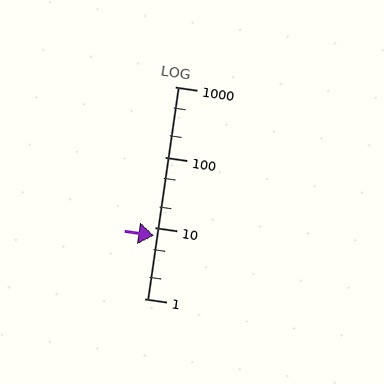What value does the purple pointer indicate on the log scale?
The pointer indicates approximately 7.7.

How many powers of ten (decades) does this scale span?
The scale spans 3 decades, from 1 to 1000.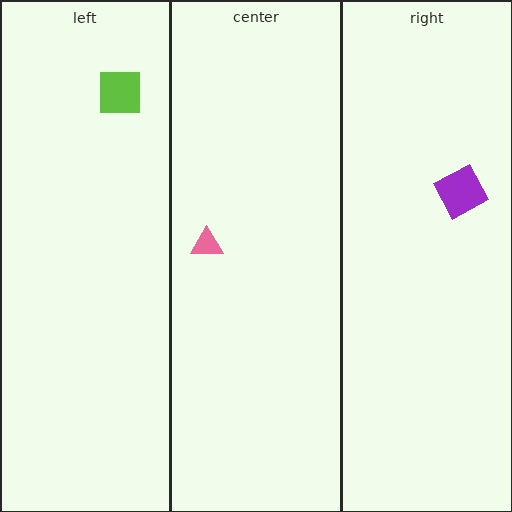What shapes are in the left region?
The lime square.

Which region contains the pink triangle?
The center region.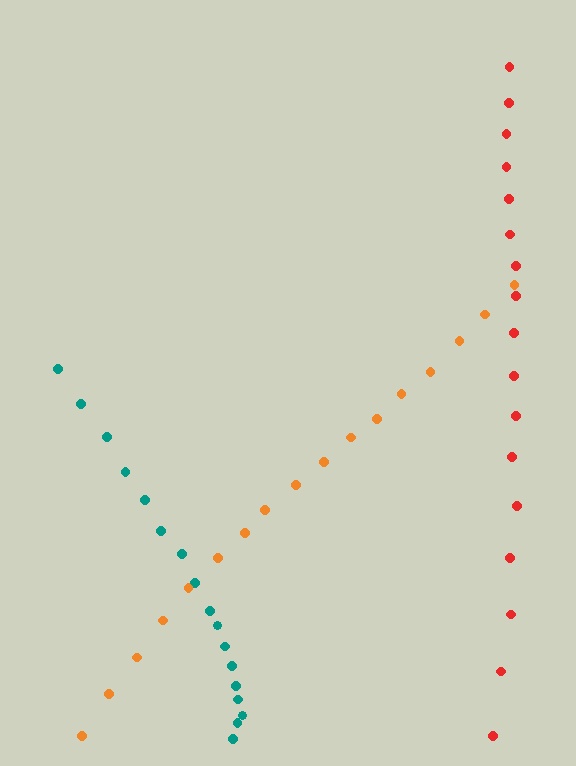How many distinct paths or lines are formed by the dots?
There are 3 distinct paths.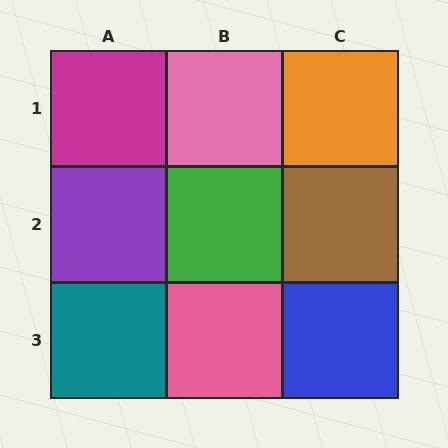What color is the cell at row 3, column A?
Teal.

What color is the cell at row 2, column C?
Brown.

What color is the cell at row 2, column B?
Green.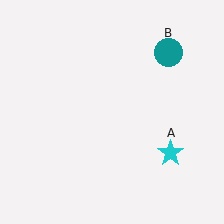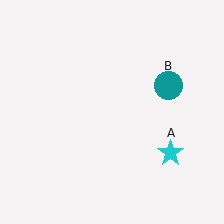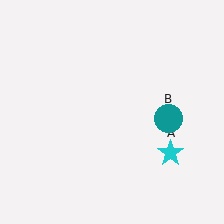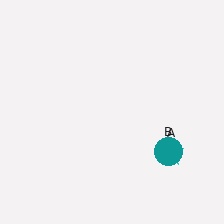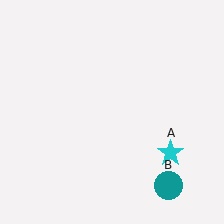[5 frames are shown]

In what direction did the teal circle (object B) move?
The teal circle (object B) moved down.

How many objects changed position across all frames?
1 object changed position: teal circle (object B).